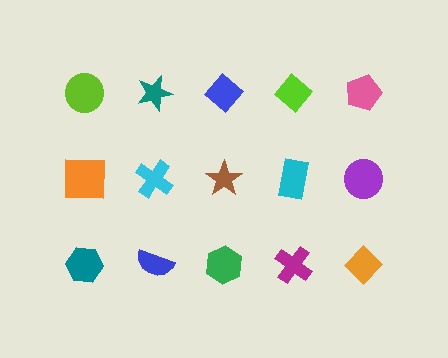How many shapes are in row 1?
5 shapes.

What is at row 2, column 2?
A cyan cross.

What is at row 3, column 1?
A teal hexagon.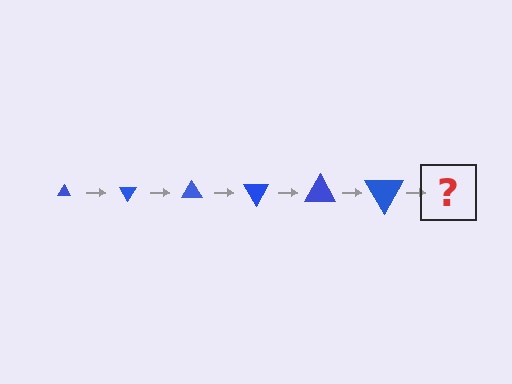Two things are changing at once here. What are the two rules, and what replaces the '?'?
The two rules are that the triangle grows larger each step and it rotates 60 degrees each step. The '?' should be a triangle, larger than the previous one and rotated 360 degrees from the start.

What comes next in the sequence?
The next element should be a triangle, larger than the previous one and rotated 360 degrees from the start.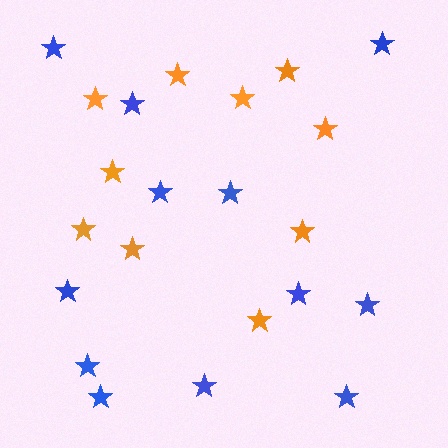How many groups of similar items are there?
There are 2 groups: one group of orange stars (10) and one group of blue stars (12).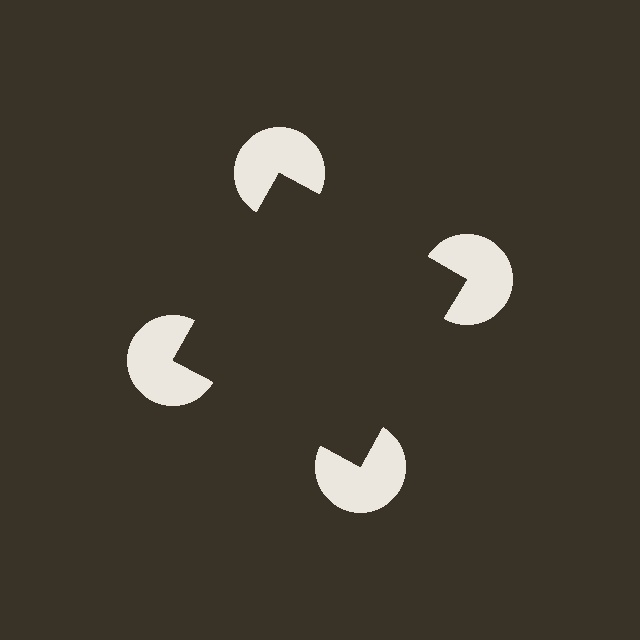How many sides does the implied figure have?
4 sides.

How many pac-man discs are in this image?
There are 4 — one at each vertex of the illusory square.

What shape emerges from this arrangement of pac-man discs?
An illusory square — its edges are inferred from the aligned wedge cuts in the pac-man discs, not physically drawn.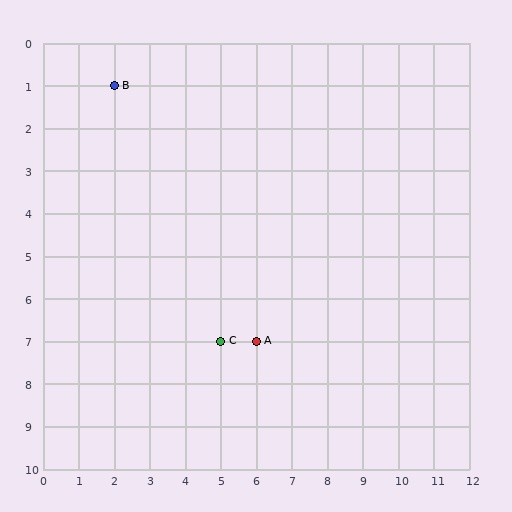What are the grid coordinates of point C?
Point C is at grid coordinates (5, 7).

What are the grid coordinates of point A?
Point A is at grid coordinates (6, 7).